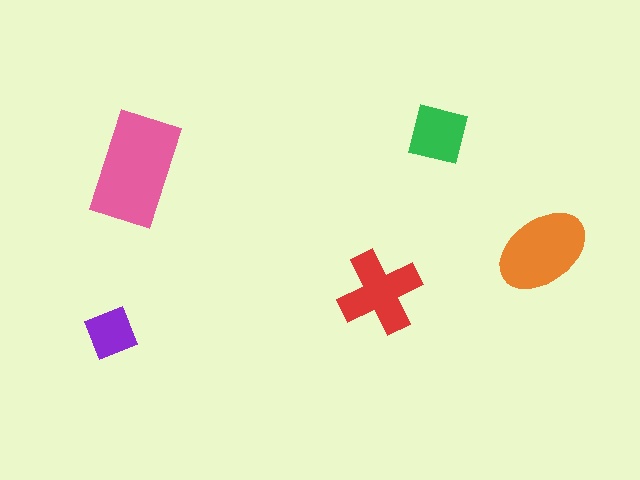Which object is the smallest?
The purple diamond.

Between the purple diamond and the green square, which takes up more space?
The green square.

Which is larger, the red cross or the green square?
The red cross.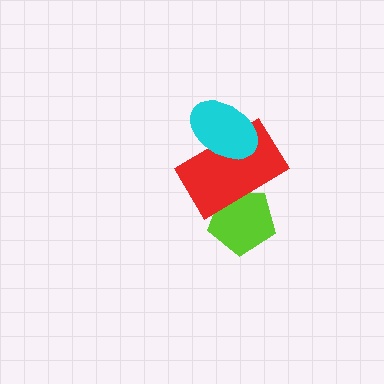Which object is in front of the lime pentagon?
The red rectangle is in front of the lime pentagon.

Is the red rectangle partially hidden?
Yes, it is partially covered by another shape.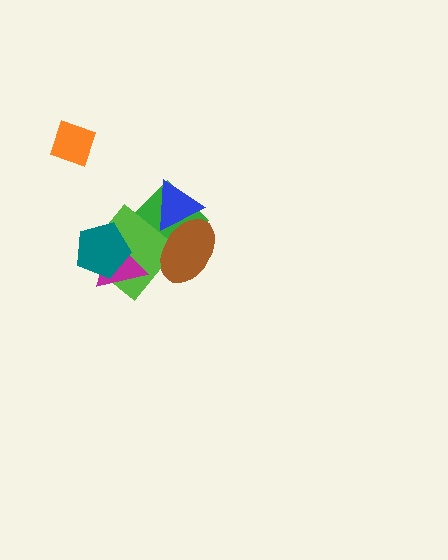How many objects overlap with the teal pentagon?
2 objects overlap with the teal pentagon.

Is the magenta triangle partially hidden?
Yes, it is partially covered by another shape.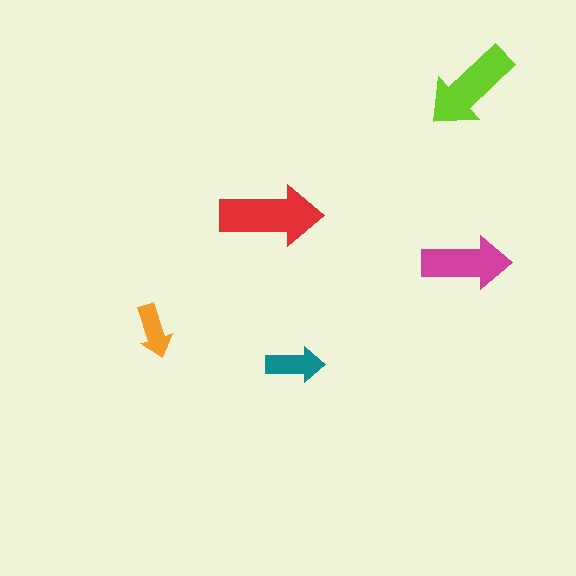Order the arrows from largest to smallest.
the red one, the lime one, the magenta one, the teal one, the orange one.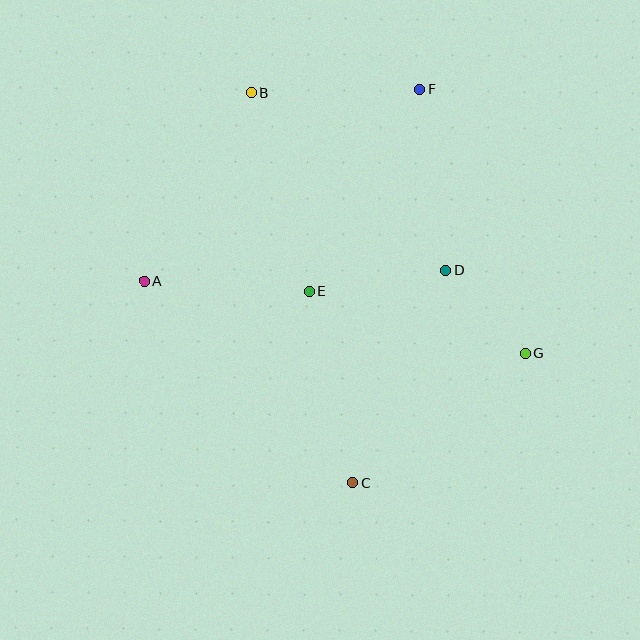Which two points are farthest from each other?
Points B and C are farthest from each other.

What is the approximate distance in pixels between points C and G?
The distance between C and G is approximately 216 pixels.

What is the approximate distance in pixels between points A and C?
The distance between A and C is approximately 290 pixels.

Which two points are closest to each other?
Points D and G are closest to each other.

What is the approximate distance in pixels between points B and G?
The distance between B and G is approximately 378 pixels.